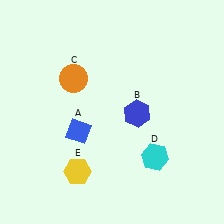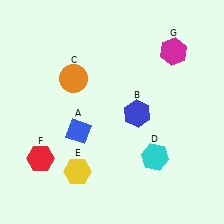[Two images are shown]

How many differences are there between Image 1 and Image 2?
There are 2 differences between the two images.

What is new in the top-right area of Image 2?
A magenta hexagon (G) was added in the top-right area of Image 2.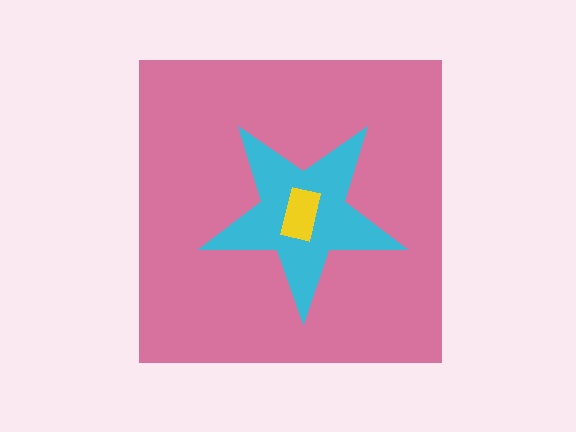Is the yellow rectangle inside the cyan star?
Yes.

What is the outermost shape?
The pink square.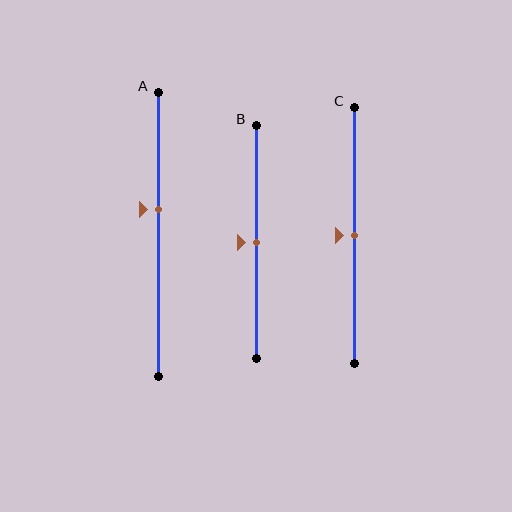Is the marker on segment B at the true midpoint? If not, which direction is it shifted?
Yes, the marker on segment B is at the true midpoint.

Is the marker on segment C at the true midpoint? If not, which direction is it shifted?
Yes, the marker on segment C is at the true midpoint.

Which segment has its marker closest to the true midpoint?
Segment B has its marker closest to the true midpoint.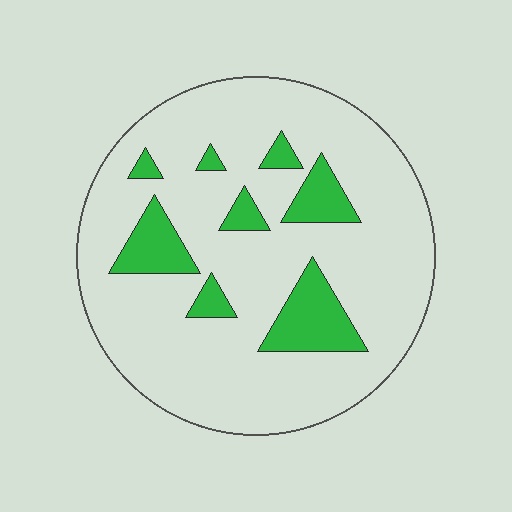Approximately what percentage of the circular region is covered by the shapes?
Approximately 15%.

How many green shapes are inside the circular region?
8.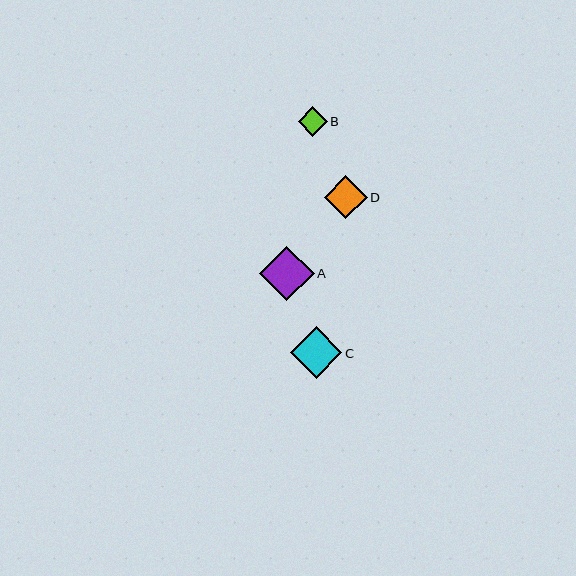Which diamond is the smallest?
Diamond B is the smallest with a size of approximately 29 pixels.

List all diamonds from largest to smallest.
From largest to smallest: A, C, D, B.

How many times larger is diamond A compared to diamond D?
Diamond A is approximately 1.3 times the size of diamond D.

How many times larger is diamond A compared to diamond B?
Diamond A is approximately 1.9 times the size of diamond B.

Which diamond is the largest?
Diamond A is the largest with a size of approximately 54 pixels.